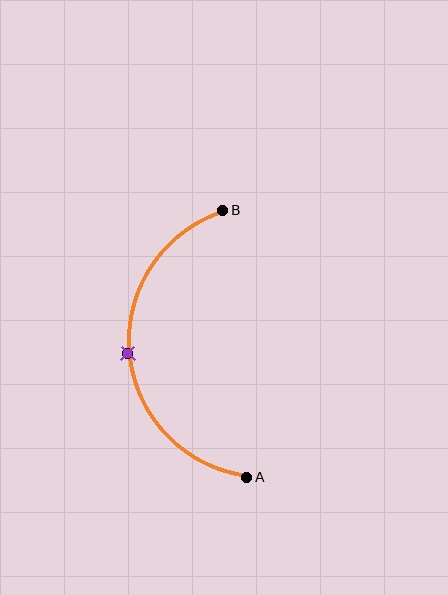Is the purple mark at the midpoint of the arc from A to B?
Yes. The purple mark lies on the arc at equal arc-length from both A and B — it is the arc midpoint.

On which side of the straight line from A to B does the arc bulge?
The arc bulges to the left of the straight line connecting A and B.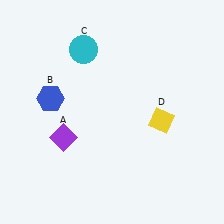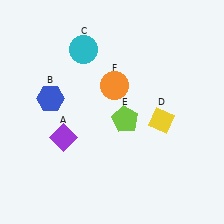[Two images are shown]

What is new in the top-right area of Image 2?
An orange circle (F) was added in the top-right area of Image 2.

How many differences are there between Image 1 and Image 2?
There are 2 differences between the two images.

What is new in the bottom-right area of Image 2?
A lime pentagon (E) was added in the bottom-right area of Image 2.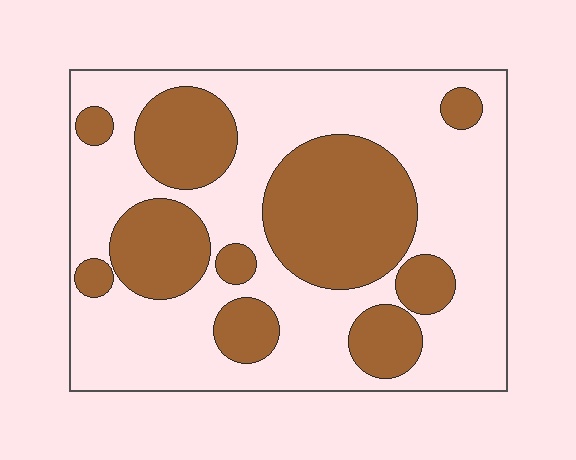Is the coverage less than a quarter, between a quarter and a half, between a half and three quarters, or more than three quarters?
Between a quarter and a half.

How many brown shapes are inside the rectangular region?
10.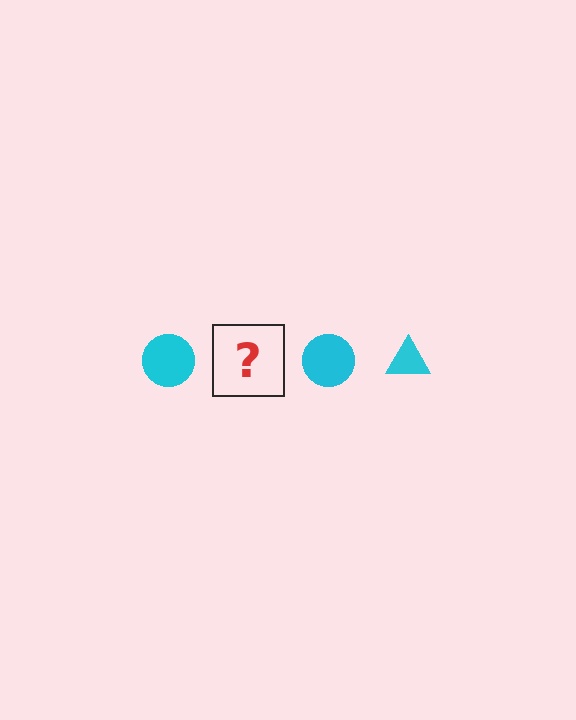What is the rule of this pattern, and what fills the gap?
The rule is that the pattern cycles through circle, triangle shapes in cyan. The gap should be filled with a cyan triangle.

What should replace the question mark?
The question mark should be replaced with a cyan triangle.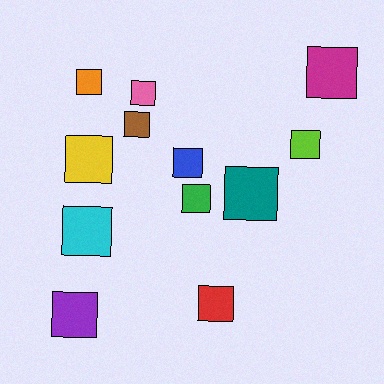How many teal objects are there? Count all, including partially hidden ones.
There is 1 teal object.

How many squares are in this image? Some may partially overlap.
There are 12 squares.